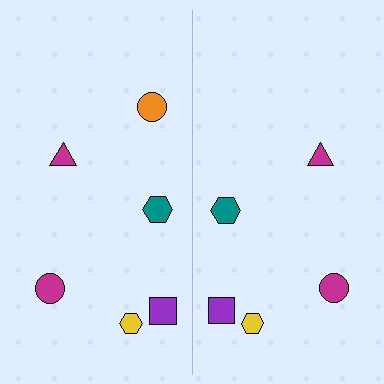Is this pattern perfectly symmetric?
No, the pattern is not perfectly symmetric. A orange circle is missing from the right side.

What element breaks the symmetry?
A orange circle is missing from the right side.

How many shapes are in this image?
There are 11 shapes in this image.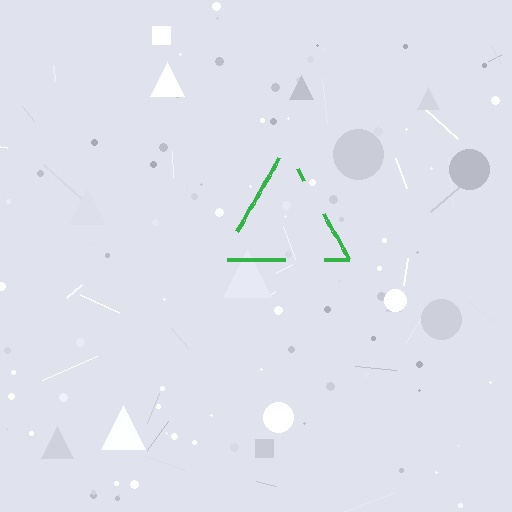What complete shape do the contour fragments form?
The contour fragments form a triangle.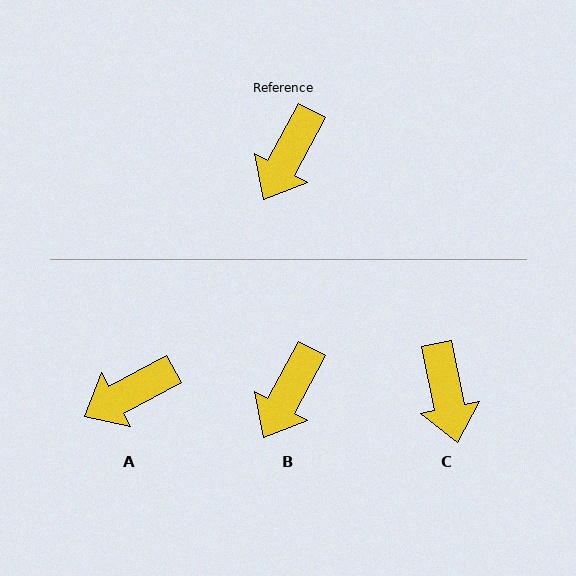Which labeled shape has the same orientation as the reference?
B.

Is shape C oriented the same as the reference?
No, it is off by about 41 degrees.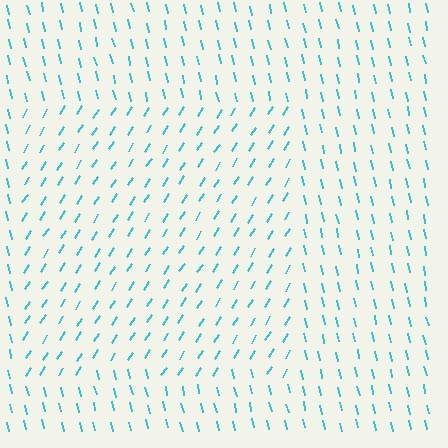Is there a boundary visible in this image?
Yes, there is a texture boundary formed by a change in line orientation.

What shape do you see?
I see a rectangle.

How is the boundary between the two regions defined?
The boundary is defined purely by a change in line orientation (approximately 45 degrees difference). All lines are the same color and thickness.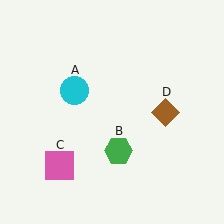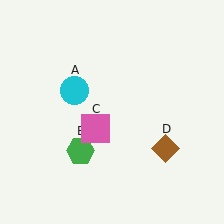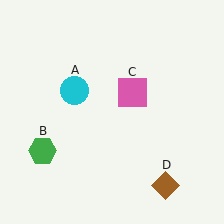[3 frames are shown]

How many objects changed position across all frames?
3 objects changed position: green hexagon (object B), pink square (object C), brown diamond (object D).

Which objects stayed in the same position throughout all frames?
Cyan circle (object A) remained stationary.